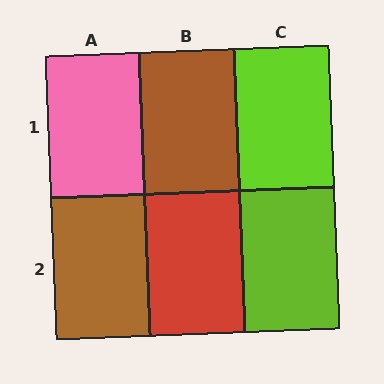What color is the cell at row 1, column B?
Brown.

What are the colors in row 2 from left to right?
Brown, red, lime.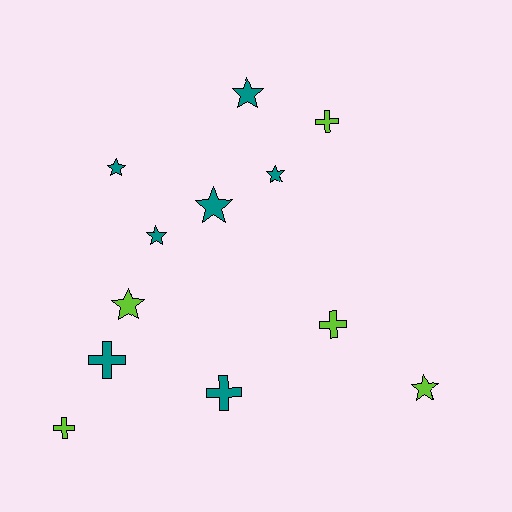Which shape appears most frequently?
Star, with 7 objects.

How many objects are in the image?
There are 12 objects.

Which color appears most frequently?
Teal, with 7 objects.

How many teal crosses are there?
There are 2 teal crosses.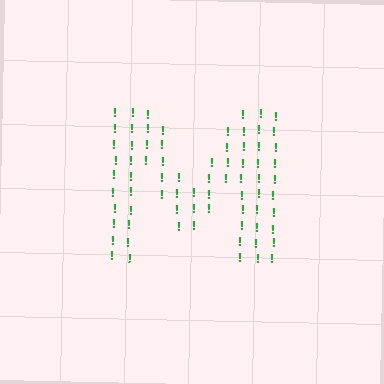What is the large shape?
The large shape is the letter M.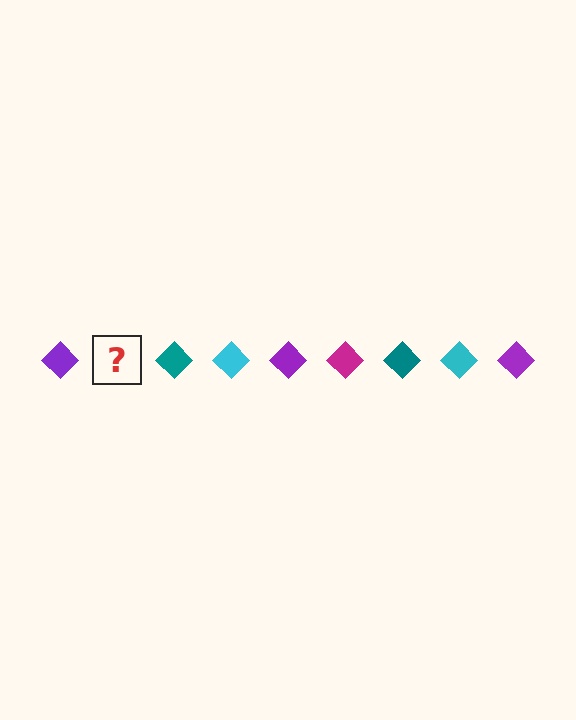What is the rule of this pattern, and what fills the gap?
The rule is that the pattern cycles through purple, magenta, teal, cyan diamonds. The gap should be filled with a magenta diamond.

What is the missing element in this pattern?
The missing element is a magenta diamond.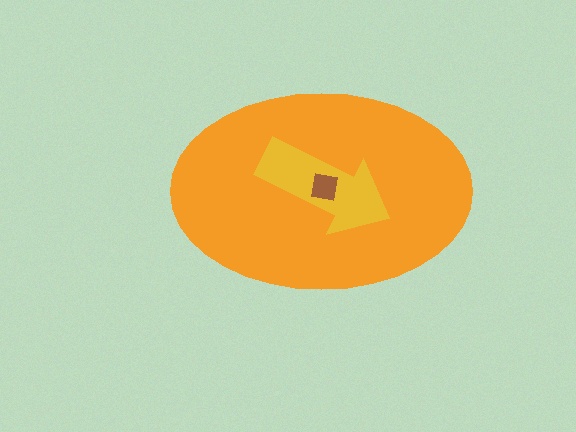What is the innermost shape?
The brown square.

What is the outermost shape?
The orange ellipse.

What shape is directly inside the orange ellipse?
The yellow arrow.